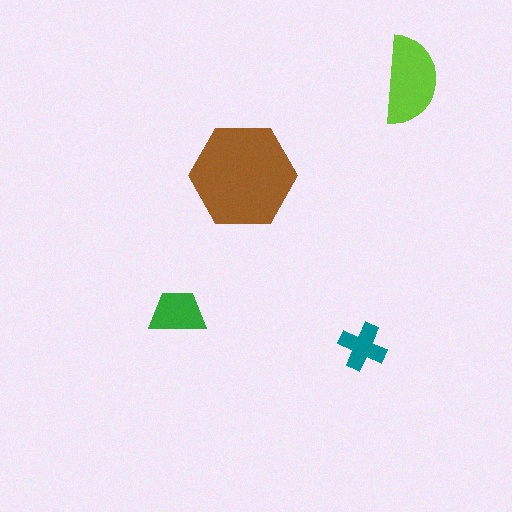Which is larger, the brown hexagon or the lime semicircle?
The brown hexagon.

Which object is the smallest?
The teal cross.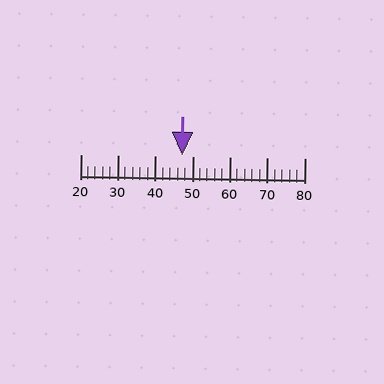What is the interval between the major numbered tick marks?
The major tick marks are spaced 10 units apart.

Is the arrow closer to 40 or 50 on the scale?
The arrow is closer to 50.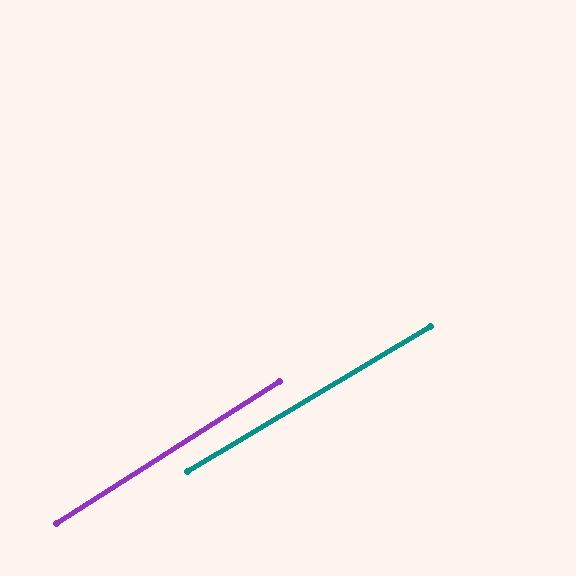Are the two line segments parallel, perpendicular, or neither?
Parallel — their directions differ by only 1.6°.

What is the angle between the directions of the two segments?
Approximately 2 degrees.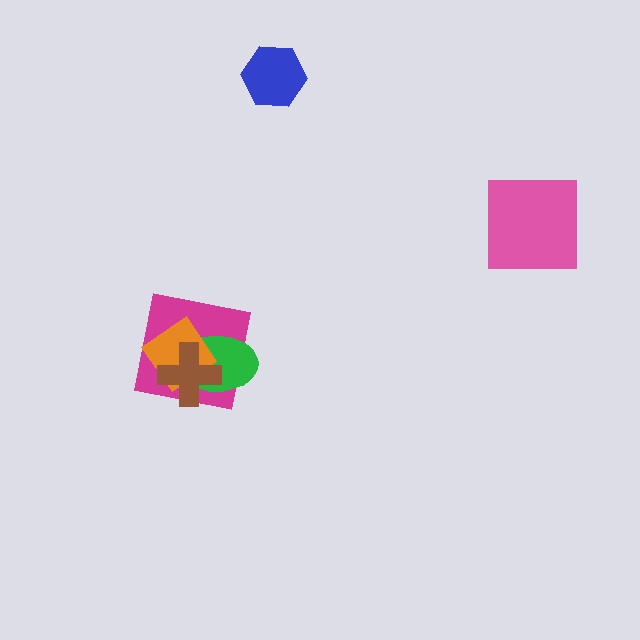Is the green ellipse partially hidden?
Yes, it is partially covered by another shape.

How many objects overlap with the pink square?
0 objects overlap with the pink square.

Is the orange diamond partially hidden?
Yes, it is partially covered by another shape.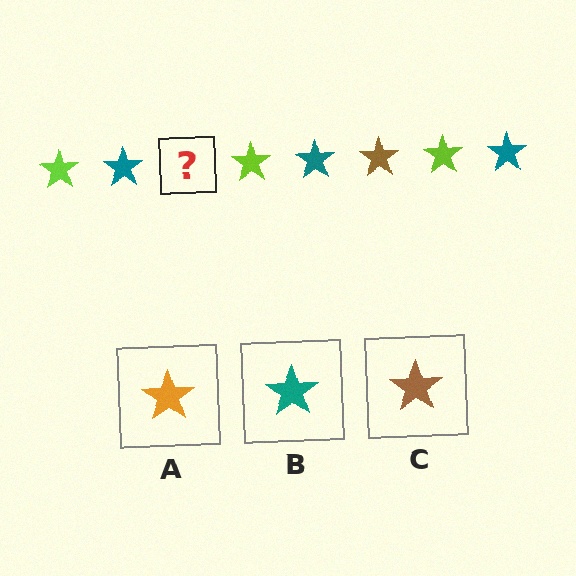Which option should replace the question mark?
Option C.